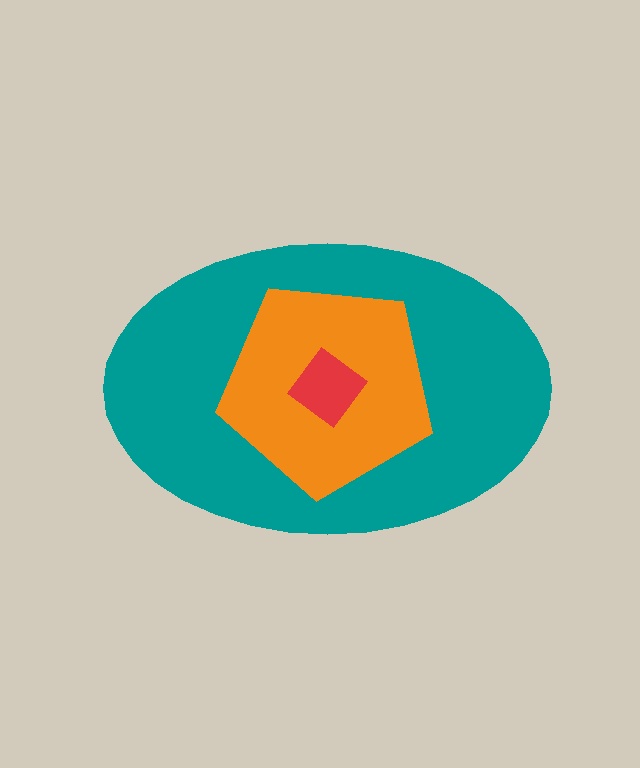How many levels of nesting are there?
3.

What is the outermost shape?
The teal ellipse.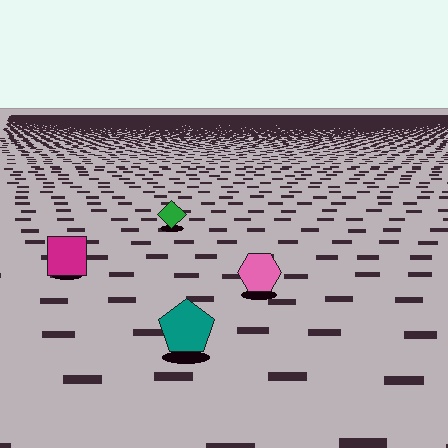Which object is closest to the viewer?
The teal pentagon is closest. The texture marks near it are larger and more spread out.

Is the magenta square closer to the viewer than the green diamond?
Yes. The magenta square is closer — you can tell from the texture gradient: the ground texture is coarser near it.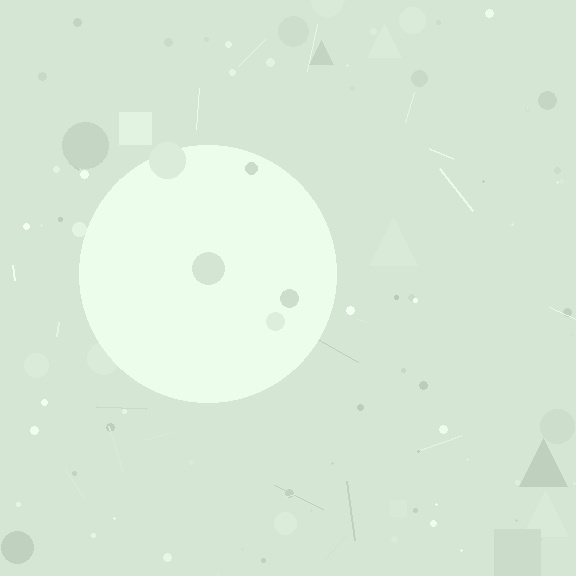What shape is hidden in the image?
A circle is hidden in the image.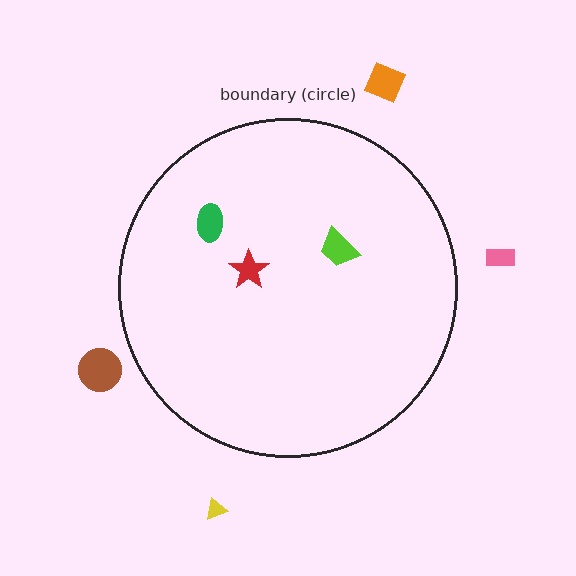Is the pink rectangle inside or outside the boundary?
Outside.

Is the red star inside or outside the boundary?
Inside.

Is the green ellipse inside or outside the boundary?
Inside.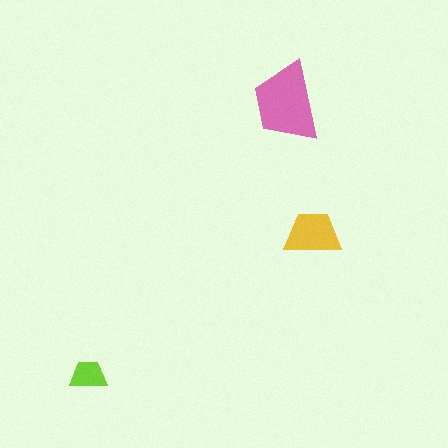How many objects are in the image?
There are 3 objects in the image.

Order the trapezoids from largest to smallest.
the pink one, the yellow one, the lime one.